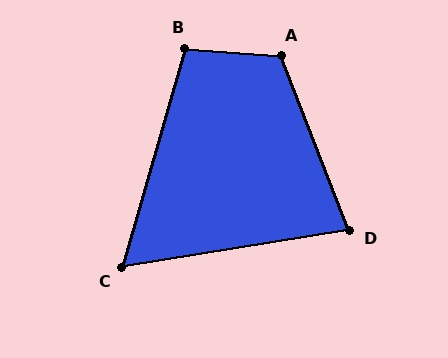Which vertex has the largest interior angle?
A, at approximately 115 degrees.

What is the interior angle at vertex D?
Approximately 78 degrees (acute).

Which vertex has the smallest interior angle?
C, at approximately 65 degrees.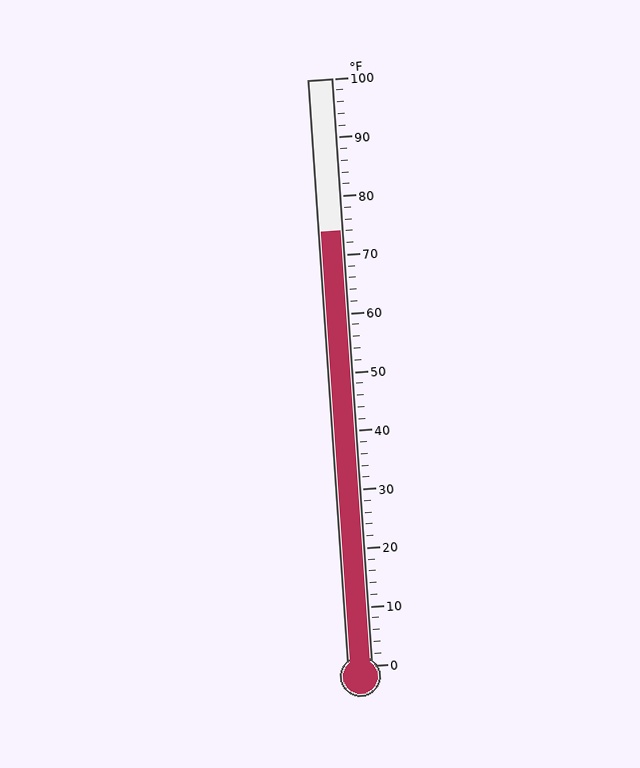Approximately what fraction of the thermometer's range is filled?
The thermometer is filled to approximately 75% of its range.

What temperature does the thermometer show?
The thermometer shows approximately 74°F.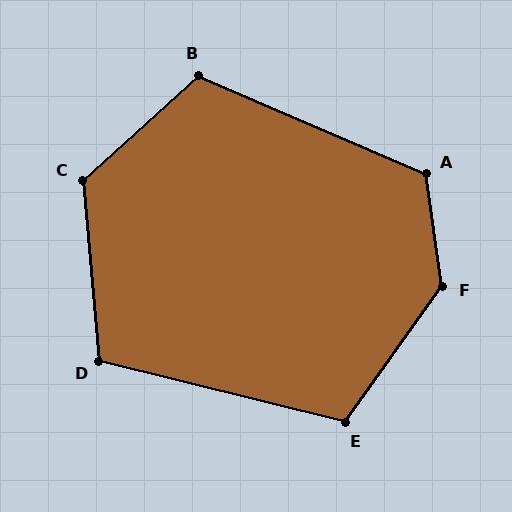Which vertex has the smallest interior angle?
D, at approximately 109 degrees.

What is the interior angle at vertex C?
Approximately 127 degrees (obtuse).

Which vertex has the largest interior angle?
F, at approximately 136 degrees.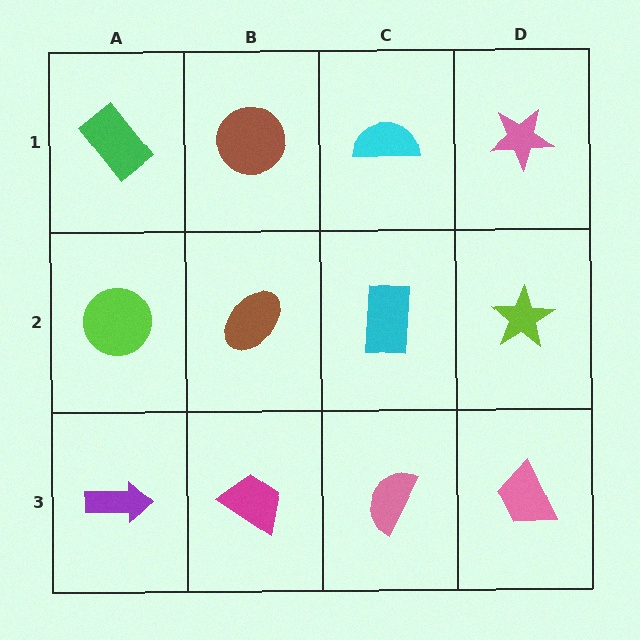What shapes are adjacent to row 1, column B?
A brown ellipse (row 2, column B), a green rectangle (row 1, column A), a cyan semicircle (row 1, column C).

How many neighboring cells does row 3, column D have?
2.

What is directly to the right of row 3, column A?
A magenta trapezoid.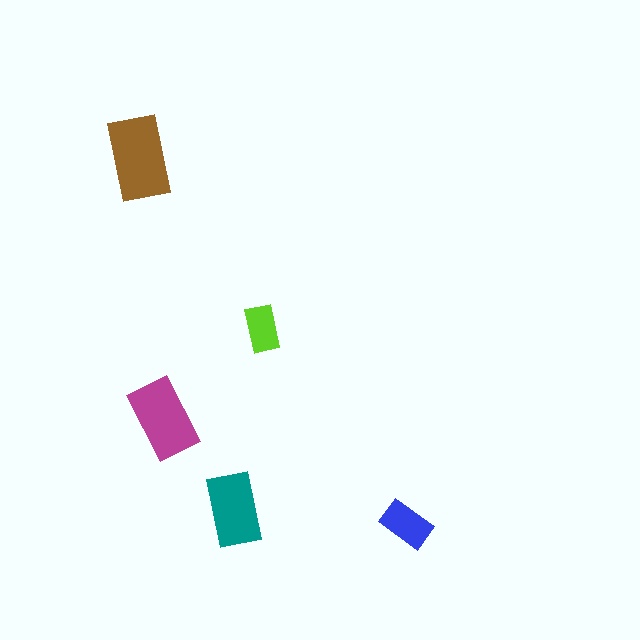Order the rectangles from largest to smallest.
the brown one, the magenta one, the teal one, the blue one, the lime one.